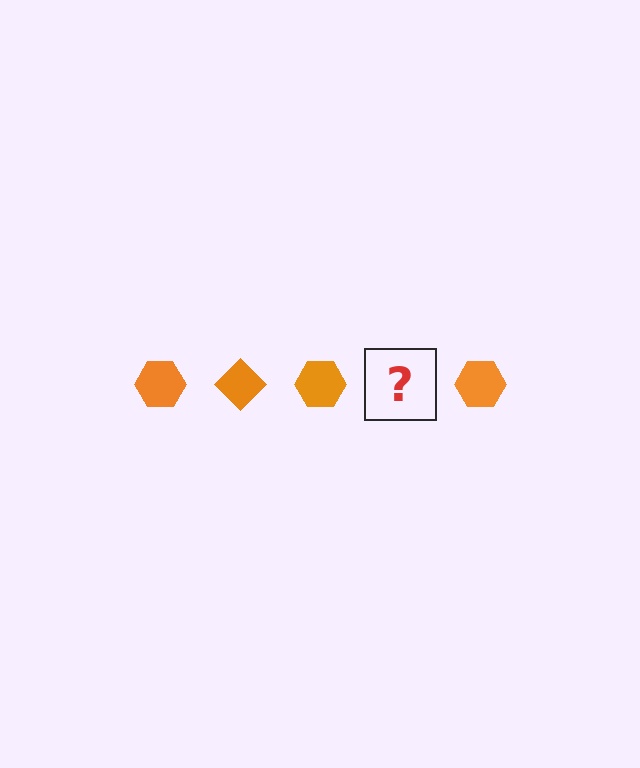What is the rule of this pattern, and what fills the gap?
The rule is that the pattern cycles through hexagon, diamond shapes in orange. The gap should be filled with an orange diamond.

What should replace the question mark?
The question mark should be replaced with an orange diamond.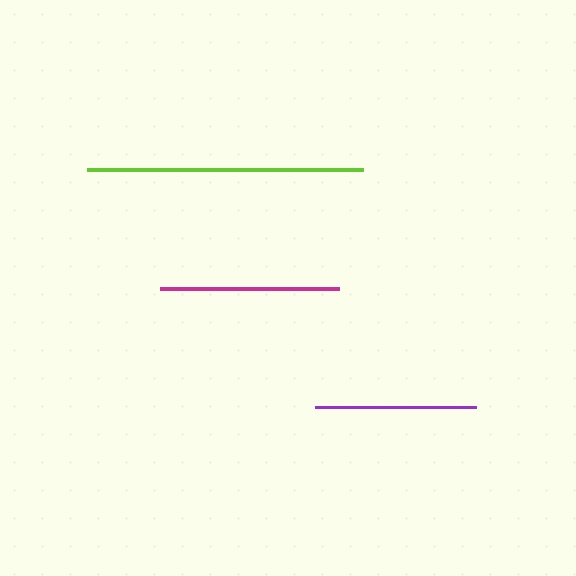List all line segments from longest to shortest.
From longest to shortest: lime, magenta, purple.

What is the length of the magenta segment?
The magenta segment is approximately 180 pixels long.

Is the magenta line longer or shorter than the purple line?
The magenta line is longer than the purple line.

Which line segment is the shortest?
The purple line is the shortest at approximately 161 pixels.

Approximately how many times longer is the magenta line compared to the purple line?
The magenta line is approximately 1.1 times the length of the purple line.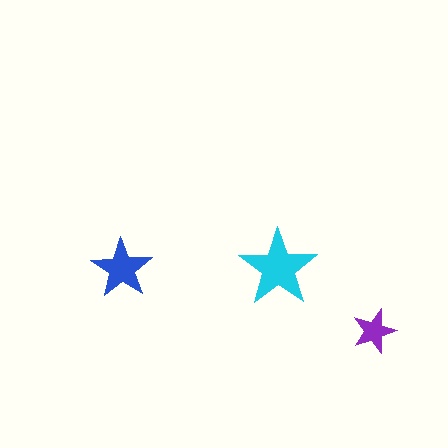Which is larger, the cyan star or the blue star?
The cyan one.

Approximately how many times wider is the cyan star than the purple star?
About 2 times wider.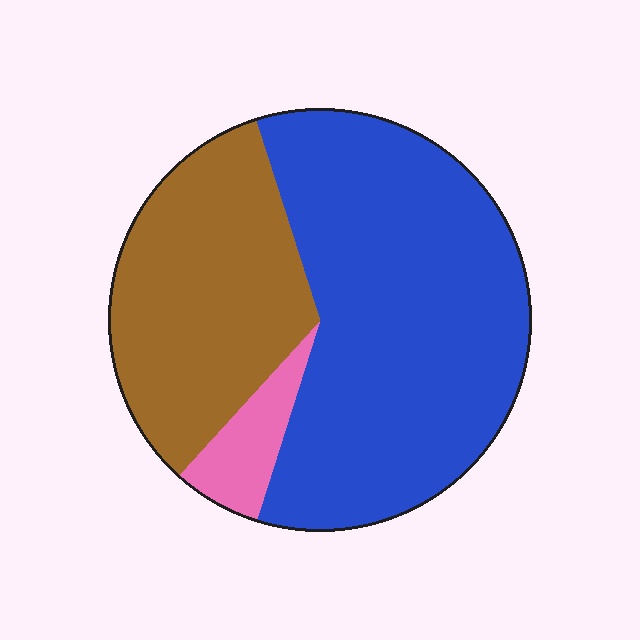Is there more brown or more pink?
Brown.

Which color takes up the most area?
Blue, at roughly 60%.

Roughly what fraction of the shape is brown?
Brown takes up about one third (1/3) of the shape.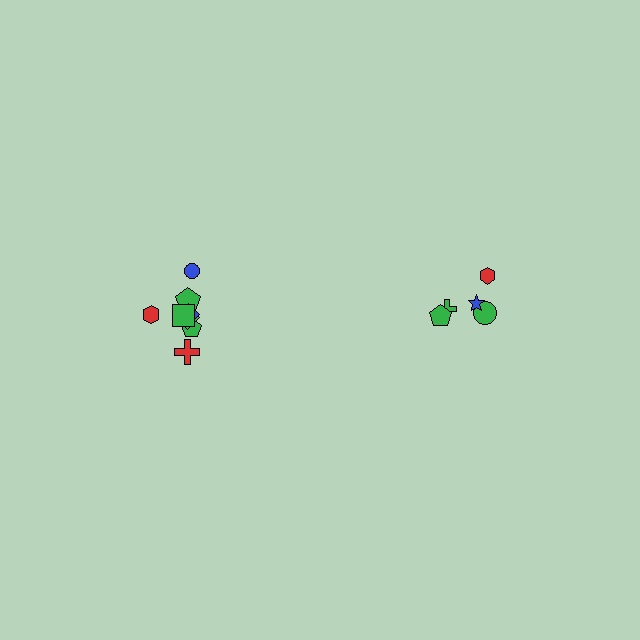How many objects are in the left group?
There are 8 objects.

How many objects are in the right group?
There are 5 objects.